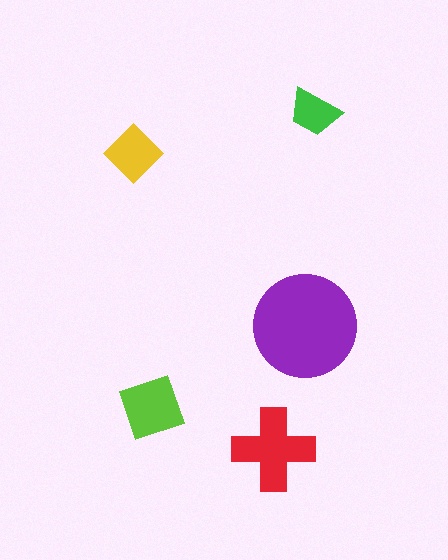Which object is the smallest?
The green trapezoid.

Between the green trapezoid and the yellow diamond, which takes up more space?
The yellow diamond.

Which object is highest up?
The green trapezoid is topmost.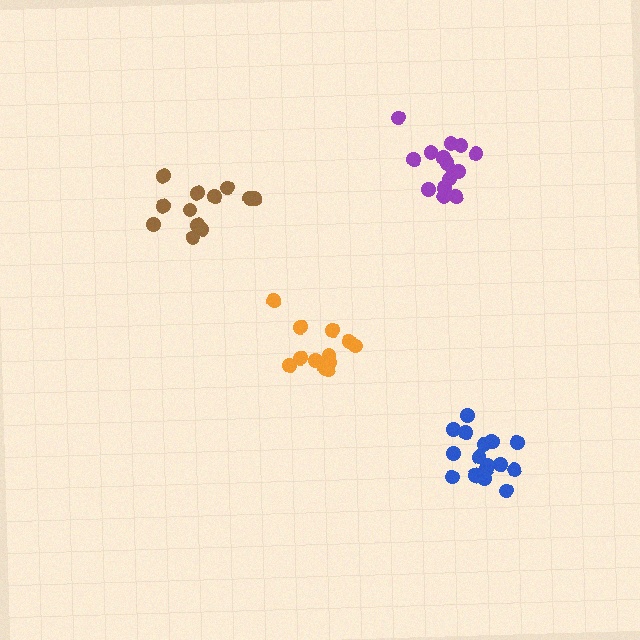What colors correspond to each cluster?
The clusters are colored: orange, brown, purple, blue.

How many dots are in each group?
Group 1: 12 dots, Group 2: 12 dots, Group 3: 16 dots, Group 4: 17 dots (57 total).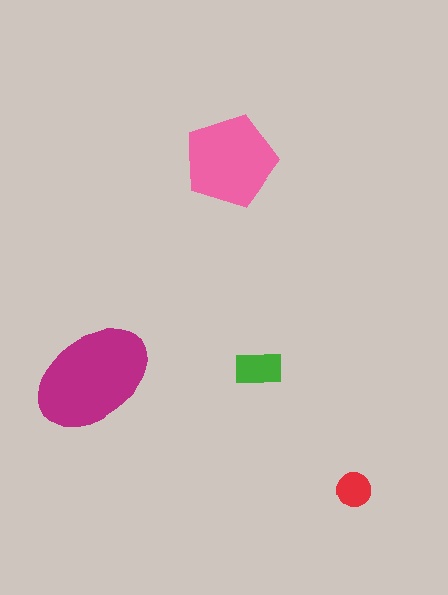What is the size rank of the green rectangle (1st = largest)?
3rd.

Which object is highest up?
The pink pentagon is topmost.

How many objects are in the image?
There are 4 objects in the image.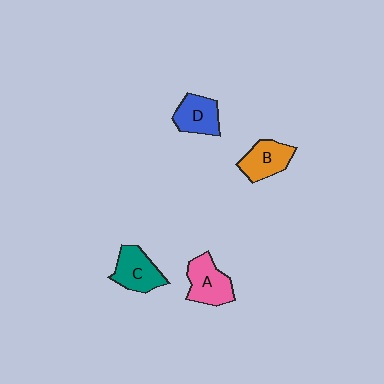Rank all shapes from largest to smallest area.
From largest to smallest: A (pink), C (teal), B (orange), D (blue).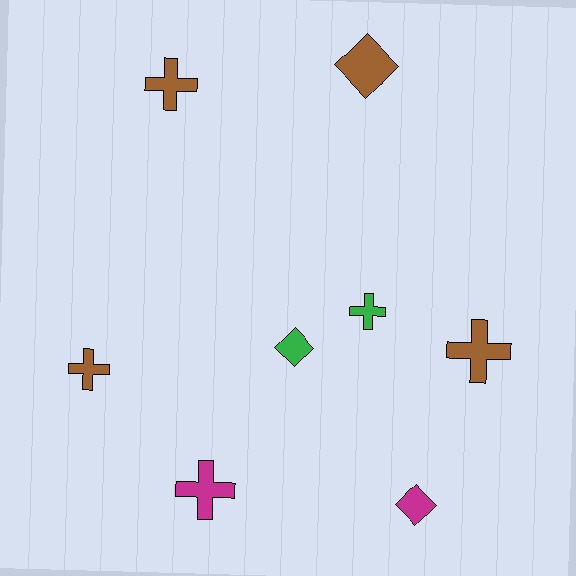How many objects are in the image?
There are 8 objects.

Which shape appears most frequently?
Cross, with 5 objects.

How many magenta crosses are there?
There is 1 magenta cross.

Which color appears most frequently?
Brown, with 4 objects.